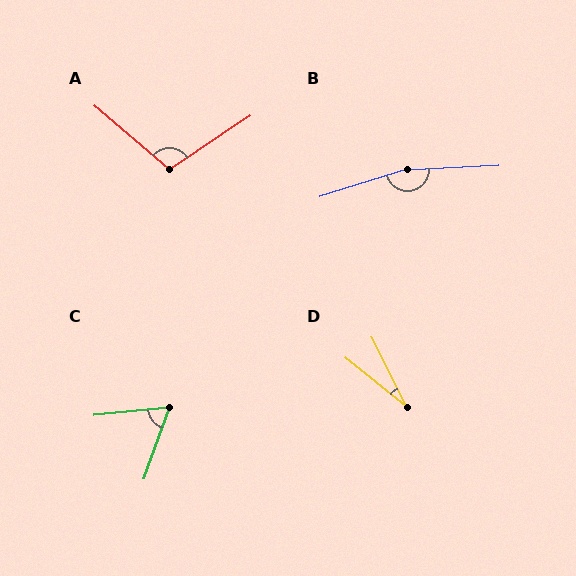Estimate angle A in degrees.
Approximately 106 degrees.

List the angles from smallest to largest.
D (24°), C (65°), A (106°), B (166°).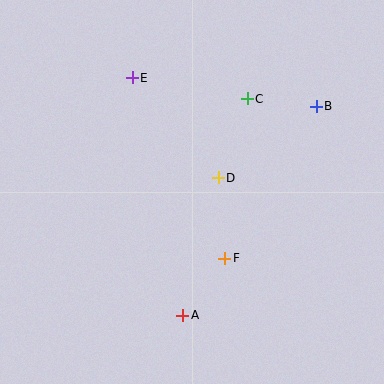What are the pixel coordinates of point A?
Point A is at (183, 315).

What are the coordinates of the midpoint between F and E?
The midpoint between F and E is at (178, 168).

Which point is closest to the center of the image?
Point D at (218, 178) is closest to the center.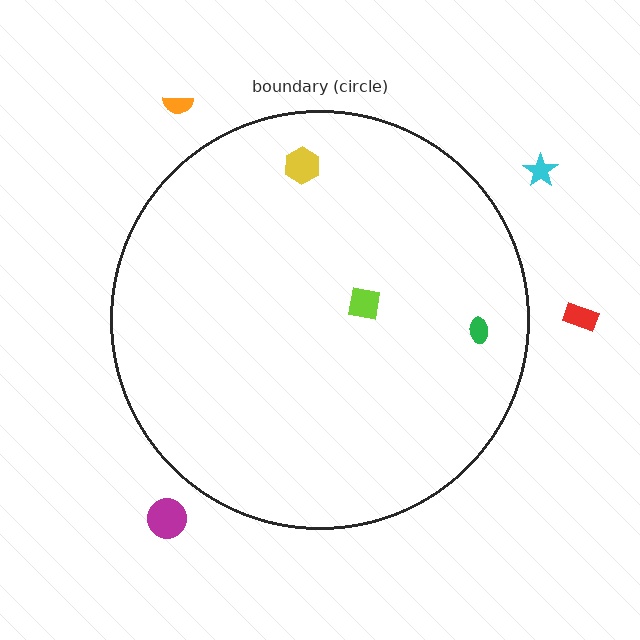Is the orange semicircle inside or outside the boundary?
Outside.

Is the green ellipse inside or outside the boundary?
Inside.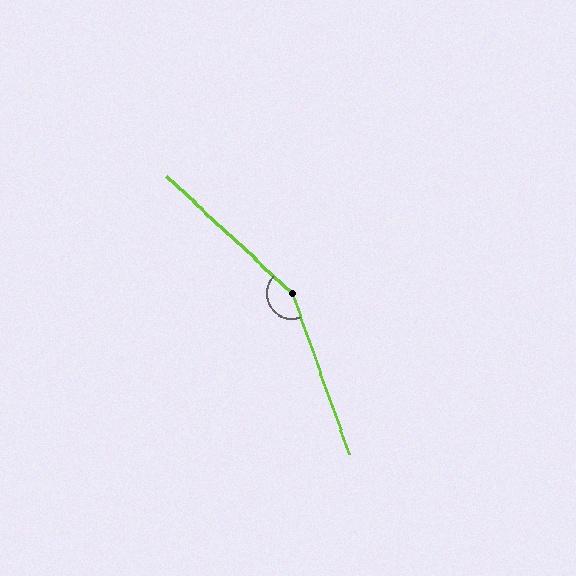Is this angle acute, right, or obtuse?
It is obtuse.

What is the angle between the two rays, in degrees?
Approximately 152 degrees.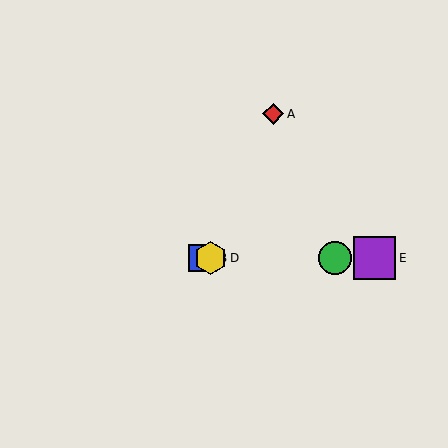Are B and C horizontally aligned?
Yes, both are at y≈258.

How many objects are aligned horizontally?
4 objects (B, C, D, E) are aligned horizontally.